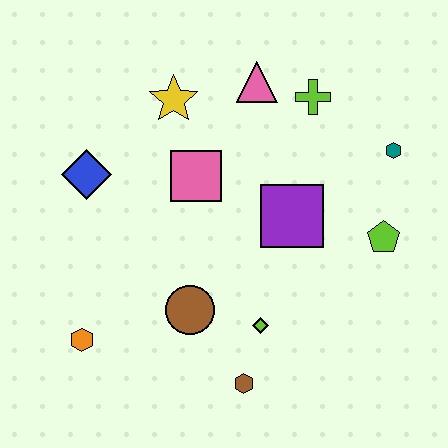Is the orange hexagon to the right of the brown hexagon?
No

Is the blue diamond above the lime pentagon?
Yes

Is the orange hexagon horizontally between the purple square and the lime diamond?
No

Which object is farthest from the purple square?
The orange hexagon is farthest from the purple square.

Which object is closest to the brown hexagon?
The lime diamond is closest to the brown hexagon.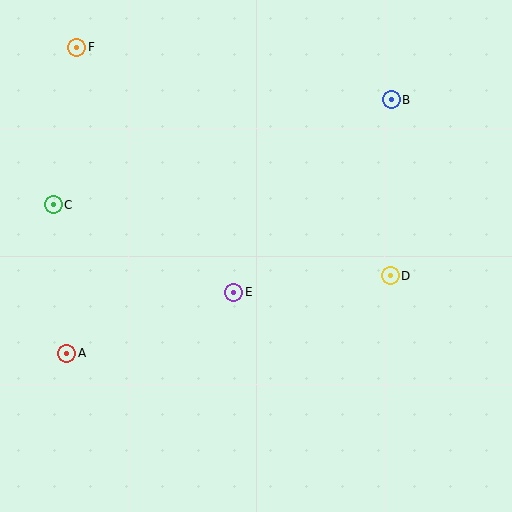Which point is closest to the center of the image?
Point E at (234, 292) is closest to the center.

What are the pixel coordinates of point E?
Point E is at (234, 292).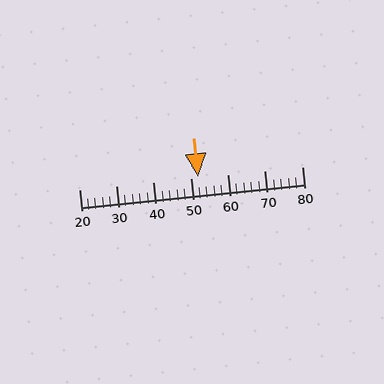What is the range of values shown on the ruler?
The ruler shows values from 20 to 80.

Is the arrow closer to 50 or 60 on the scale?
The arrow is closer to 50.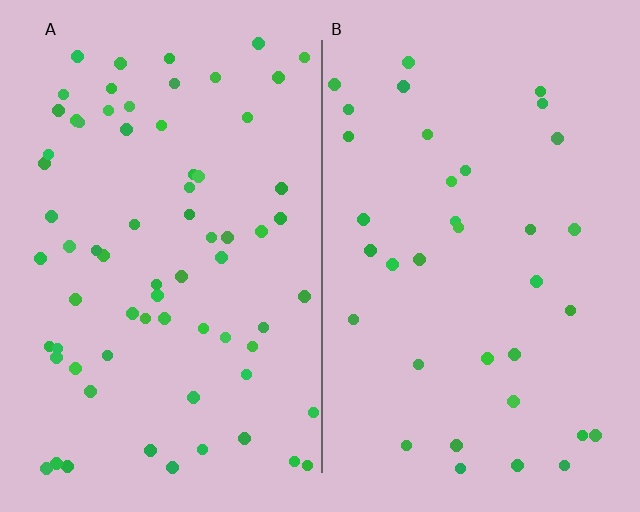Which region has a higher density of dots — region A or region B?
A (the left).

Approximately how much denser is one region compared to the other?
Approximately 2.0× — region A over region B.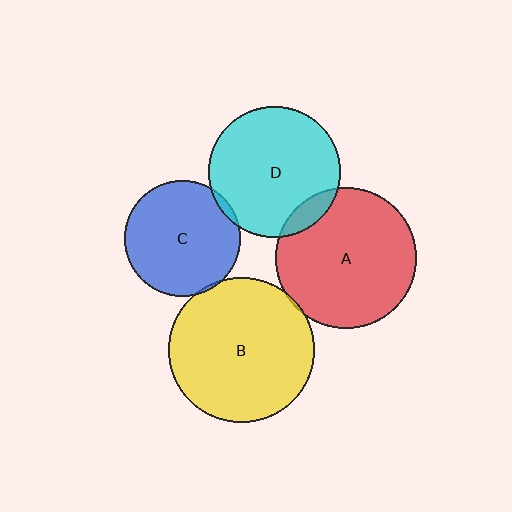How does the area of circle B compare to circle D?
Approximately 1.2 times.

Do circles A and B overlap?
Yes.